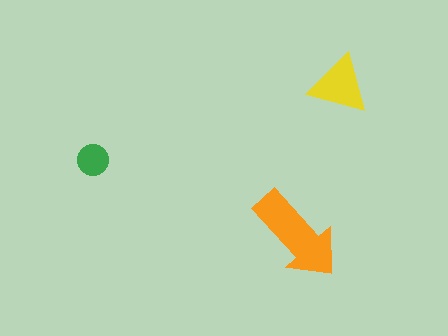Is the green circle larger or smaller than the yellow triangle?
Smaller.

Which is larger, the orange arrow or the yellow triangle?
The orange arrow.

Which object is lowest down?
The orange arrow is bottommost.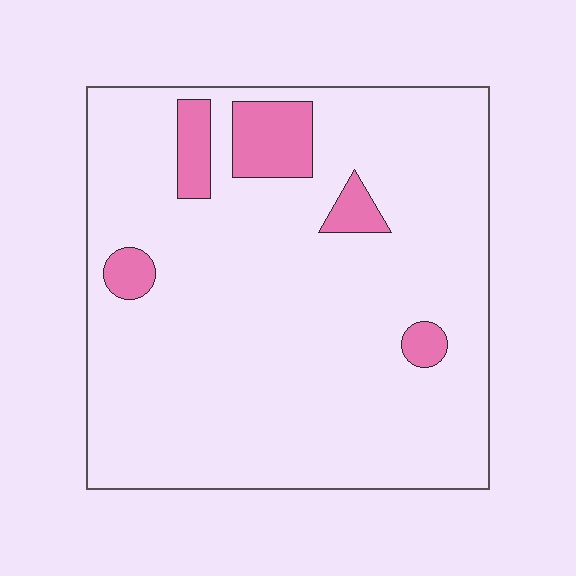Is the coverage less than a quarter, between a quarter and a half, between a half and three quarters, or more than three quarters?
Less than a quarter.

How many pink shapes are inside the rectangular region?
5.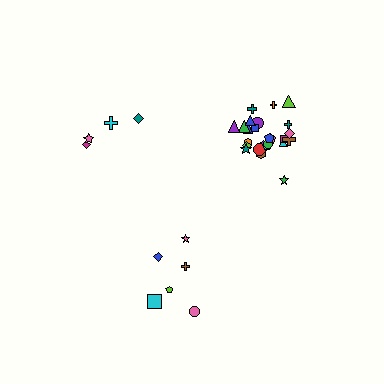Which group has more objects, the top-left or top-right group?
The top-right group.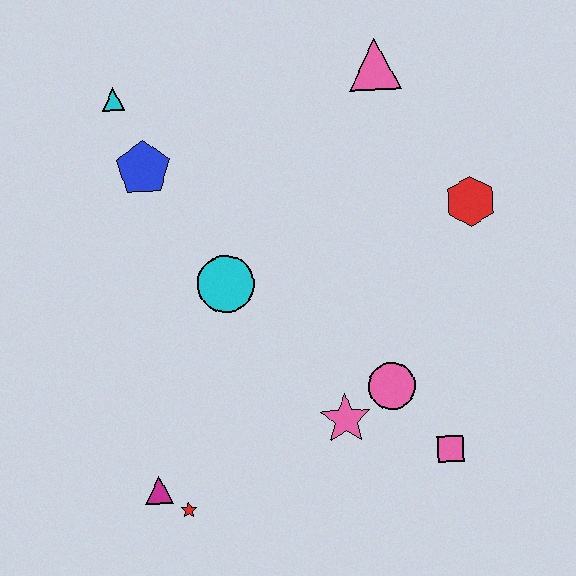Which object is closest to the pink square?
The pink circle is closest to the pink square.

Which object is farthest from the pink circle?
The cyan triangle is farthest from the pink circle.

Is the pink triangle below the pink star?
No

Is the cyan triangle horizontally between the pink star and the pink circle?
No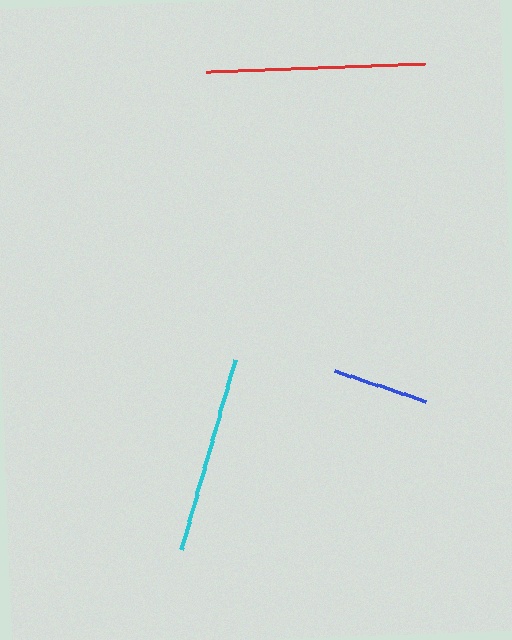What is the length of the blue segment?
The blue segment is approximately 96 pixels long.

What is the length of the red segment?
The red segment is approximately 218 pixels long.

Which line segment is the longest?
The red line is the longest at approximately 218 pixels.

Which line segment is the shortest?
The blue line is the shortest at approximately 96 pixels.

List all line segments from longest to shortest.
From longest to shortest: red, cyan, blue.